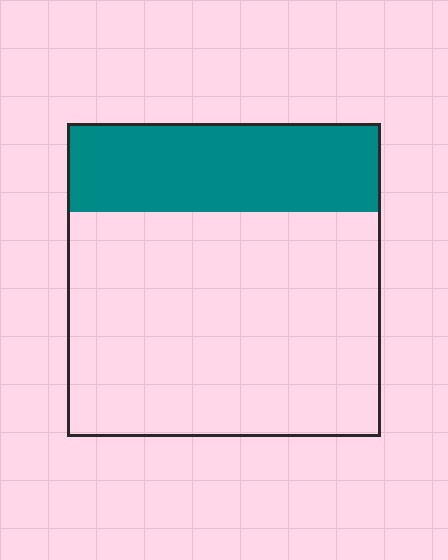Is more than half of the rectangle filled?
No.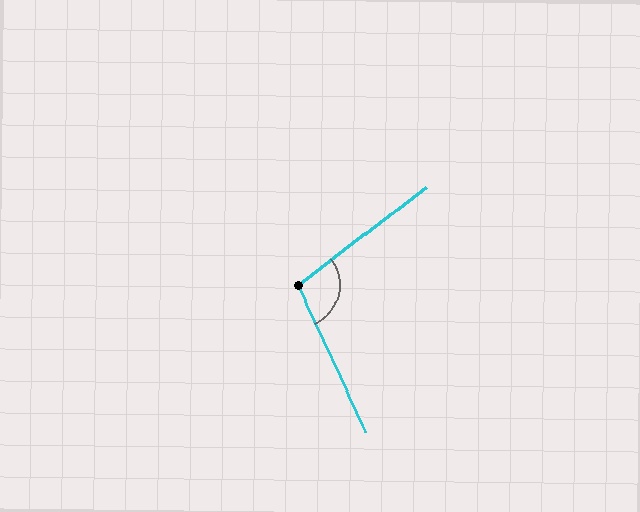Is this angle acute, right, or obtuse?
It is obtuse.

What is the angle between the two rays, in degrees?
Approximately 102 degrees.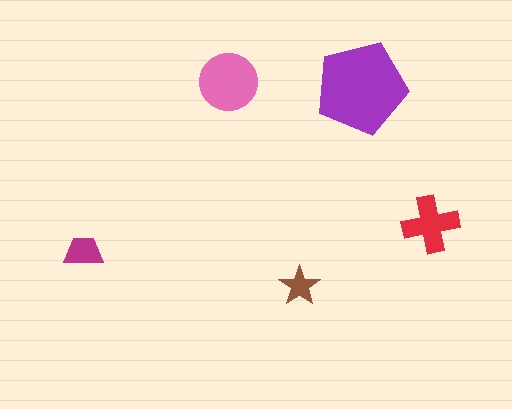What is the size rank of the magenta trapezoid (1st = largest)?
4th.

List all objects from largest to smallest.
The purple pentagon, the pink circle, the red cross, the magenta trapezoid, the brown star.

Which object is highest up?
The pink circle is topmost.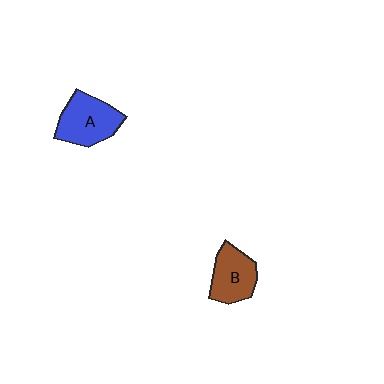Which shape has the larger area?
Shape A (blue).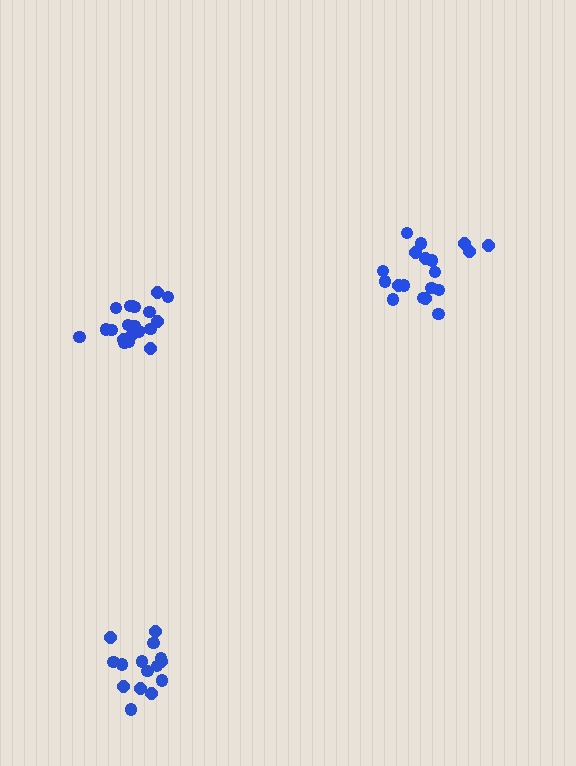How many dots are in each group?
Group 1: 20 dots, Group 2: 19 dots, Group 3: 15 dots (54 total).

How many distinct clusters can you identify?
There are 3 distinct clusters.